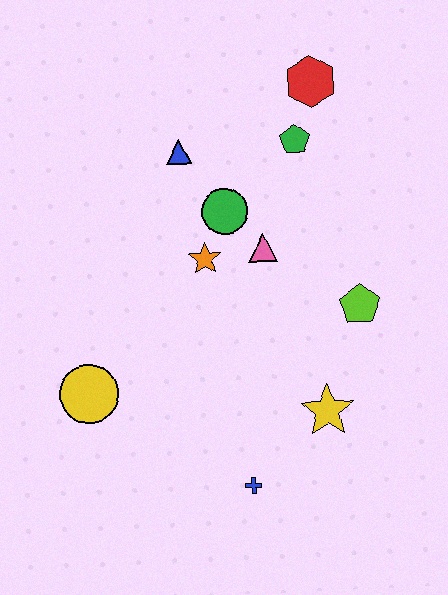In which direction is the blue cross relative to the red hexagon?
The blue cross is below the red hexagon.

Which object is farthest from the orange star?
The blue cross is farthest from the orange star.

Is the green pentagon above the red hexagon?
No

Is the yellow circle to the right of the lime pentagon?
No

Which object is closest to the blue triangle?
The green circle is closest to the blue triangle.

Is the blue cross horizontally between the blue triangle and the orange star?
No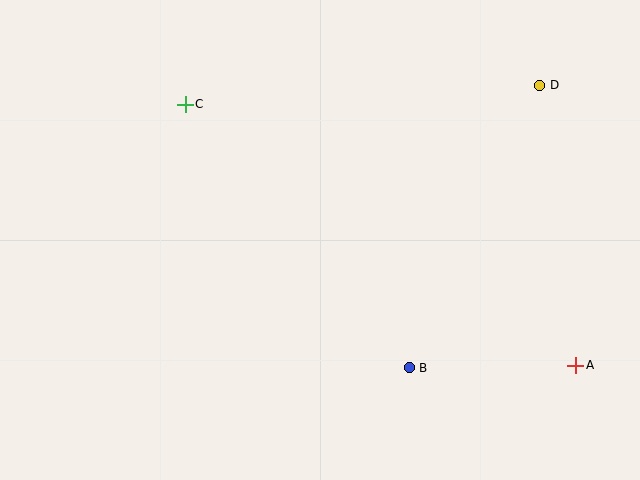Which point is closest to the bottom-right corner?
Point A is closest to the bottom-right corner.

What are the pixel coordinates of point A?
Point A is at (576, 365).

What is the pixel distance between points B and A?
The distance between B and A is 166 pixels.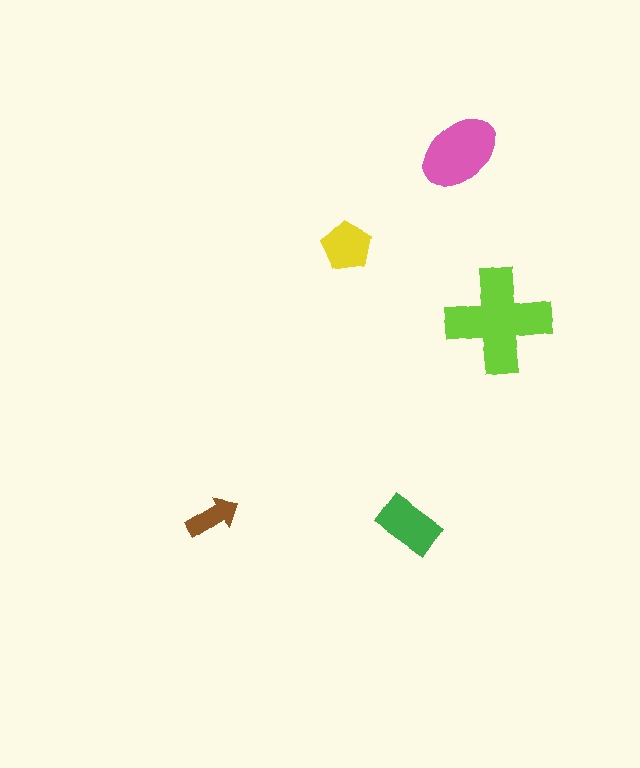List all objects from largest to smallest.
The lime cross, the pink ellipse, the green rectangle, the yellow pentagon, the brown arrow.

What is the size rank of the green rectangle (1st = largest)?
3rd.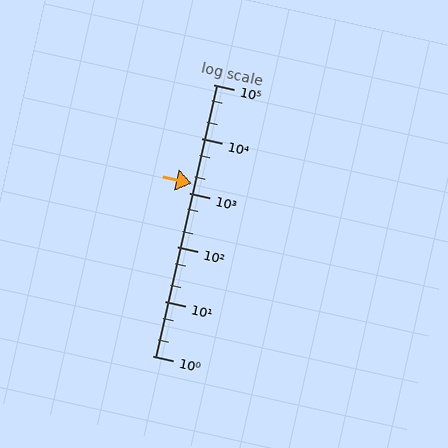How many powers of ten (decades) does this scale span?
The scale spans 5 decades, from 1 to 100000.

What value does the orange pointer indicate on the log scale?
The pointer indicates approximately 1500.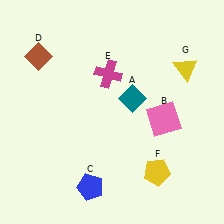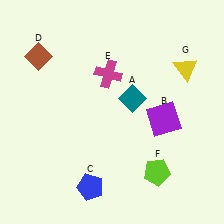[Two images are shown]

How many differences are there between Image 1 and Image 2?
There are 2 differences between the two images.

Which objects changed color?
B changed from pink to purple. F changed from yellow to lime.